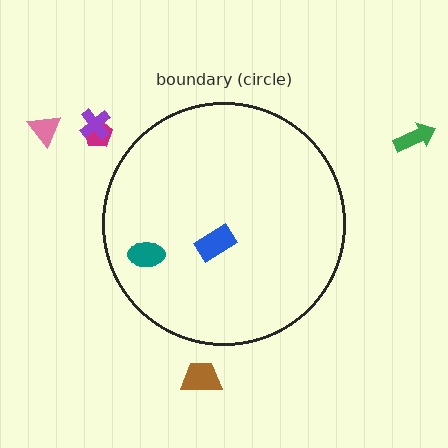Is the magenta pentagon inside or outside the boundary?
Outside.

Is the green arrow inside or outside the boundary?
Outside.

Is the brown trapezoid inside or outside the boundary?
Outside.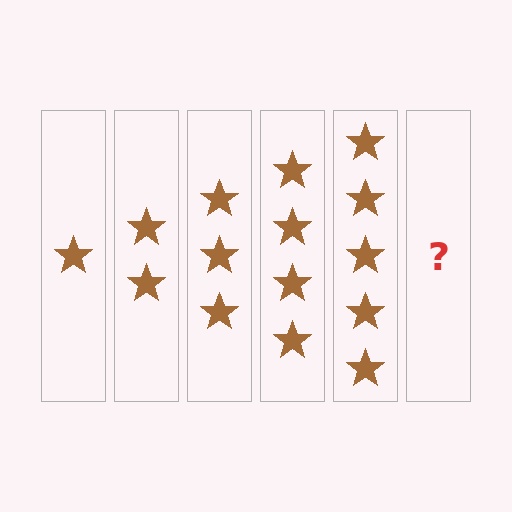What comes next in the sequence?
The next element should be 6 stars.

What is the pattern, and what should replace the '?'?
The pattern is that each step adds one more star. The '?' should be 6 stars.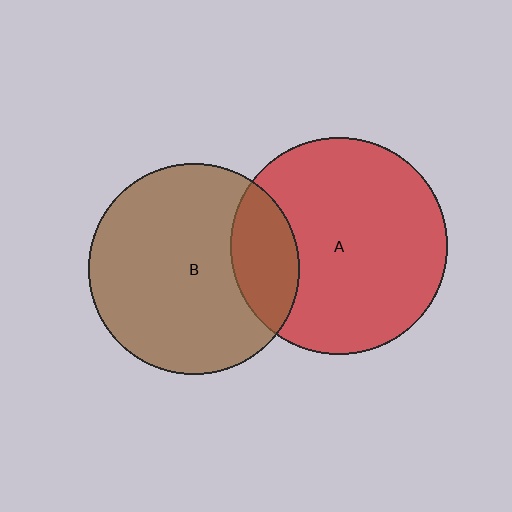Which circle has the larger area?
Circle A (red).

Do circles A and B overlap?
Yes.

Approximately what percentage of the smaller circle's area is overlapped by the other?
Approximately 20%.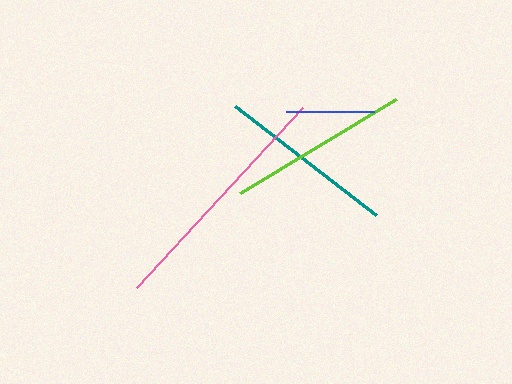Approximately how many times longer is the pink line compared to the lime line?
The pink line is approximately 1.3 times the length of the lime line.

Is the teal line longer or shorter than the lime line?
The lime line is longer than the teal line.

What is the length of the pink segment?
The pink segment is approximately 245 pixels long.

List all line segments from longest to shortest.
From longest to shortest: pink, lime, teal, blue.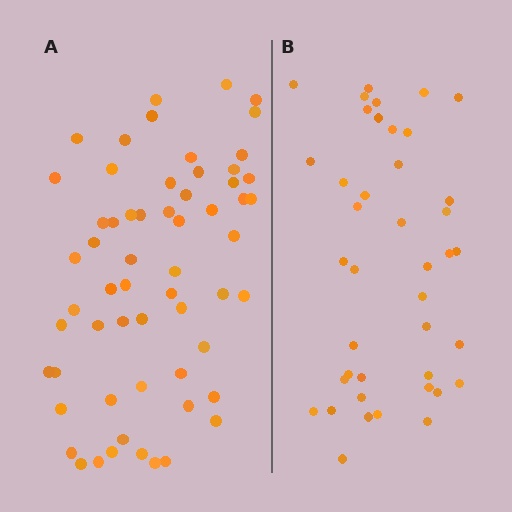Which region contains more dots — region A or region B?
Region A (the left region) has more dots.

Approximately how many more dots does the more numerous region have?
Region A has approximately 20 more dots than region B.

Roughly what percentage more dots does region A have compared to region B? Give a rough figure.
About 45% more.